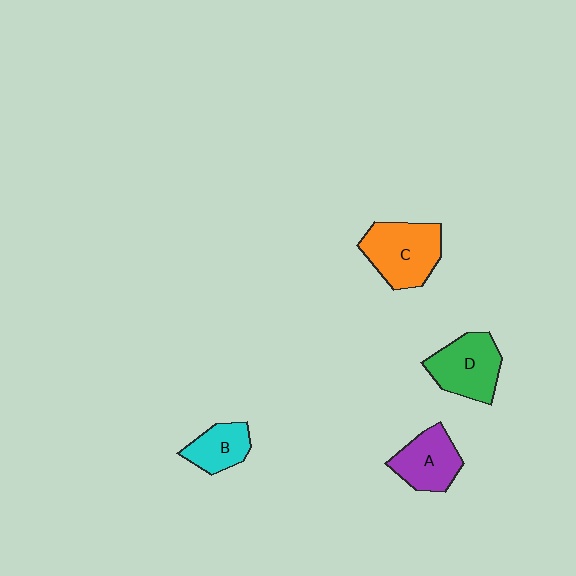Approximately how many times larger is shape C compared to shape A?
Approximately 1.3 times.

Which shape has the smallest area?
Shape B (cyan).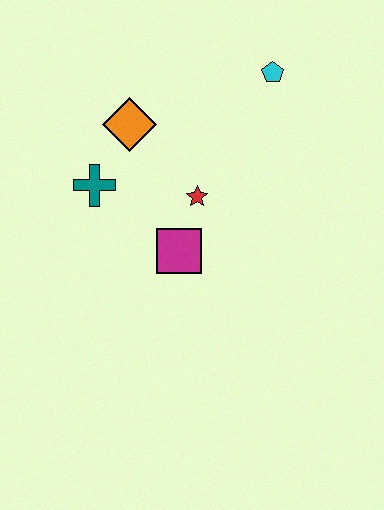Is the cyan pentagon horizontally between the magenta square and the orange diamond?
No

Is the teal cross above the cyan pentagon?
No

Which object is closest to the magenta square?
The red star is closest to the magenta square.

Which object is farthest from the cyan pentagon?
The teal cross is farthest from the cyan pentagon.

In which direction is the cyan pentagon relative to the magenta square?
The cyan pentagon is above the magenta square.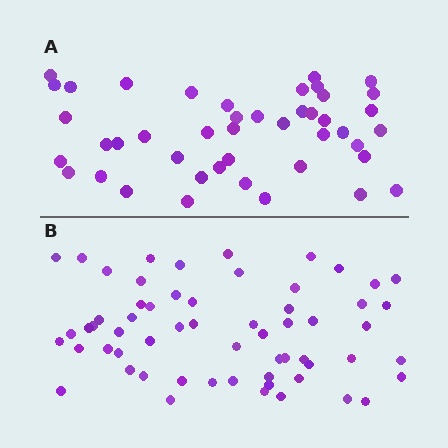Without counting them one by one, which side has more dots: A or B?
Region B (the bottom region) has more dots.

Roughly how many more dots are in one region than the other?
Region B has approximately 15 more dots than region A.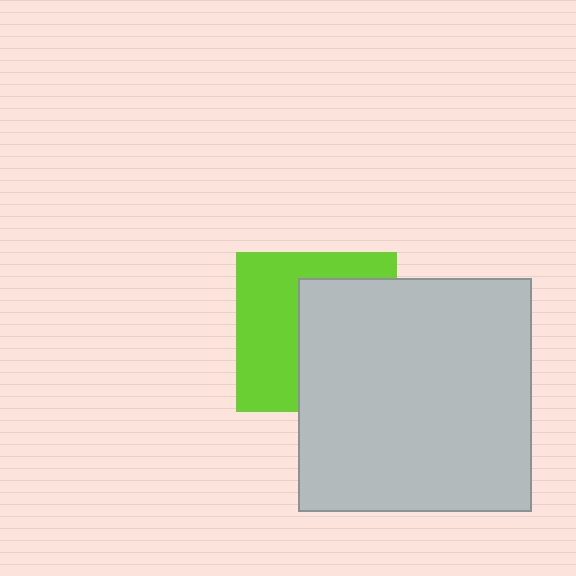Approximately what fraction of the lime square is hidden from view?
Roughly 52% of the lime square is hidden behind the light gray square.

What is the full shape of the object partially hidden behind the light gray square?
The partially hidden object is a lime square.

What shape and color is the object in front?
The object in front is a light gray square.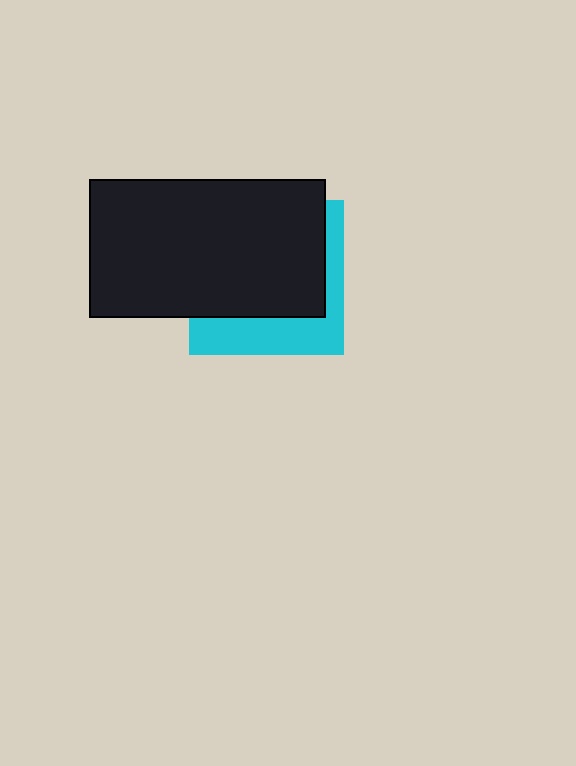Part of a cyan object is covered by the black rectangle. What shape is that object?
It is a square.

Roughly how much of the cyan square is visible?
A small part of it is visible (roughly 33%).